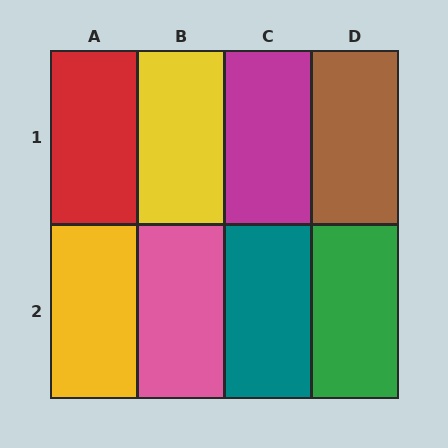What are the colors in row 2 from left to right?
Yellow, pink, teal, green.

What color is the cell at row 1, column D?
Brown.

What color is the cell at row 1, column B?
Yellow.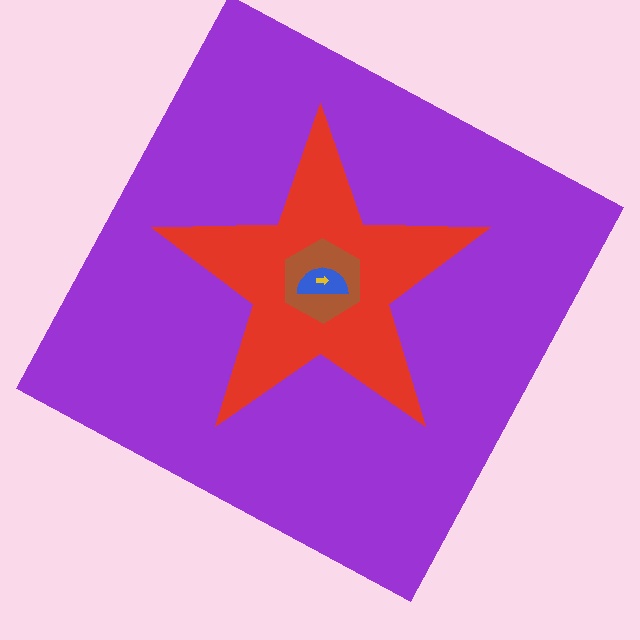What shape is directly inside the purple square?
The red star.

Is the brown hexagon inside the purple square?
Yes.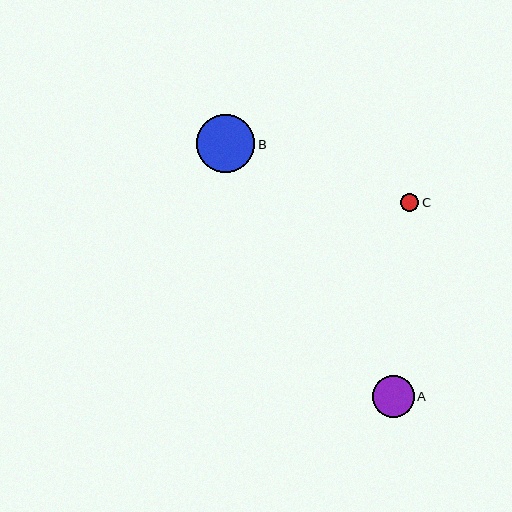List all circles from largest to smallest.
From largest to smallest: B, A, C.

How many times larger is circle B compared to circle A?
Circle B is approximately 1.4 times the size of circle A.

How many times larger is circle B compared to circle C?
Circle B is approximately 3.2 times the size of circle C.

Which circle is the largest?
Circle B is the largest with a size of approximately 58 pixels.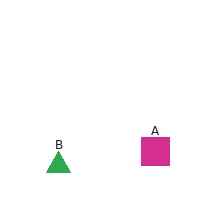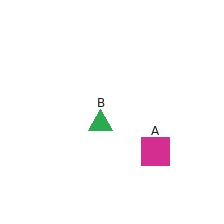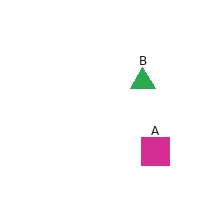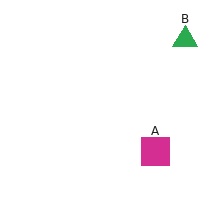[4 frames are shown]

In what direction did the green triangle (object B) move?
The green triangle (object B) moved up and to the right.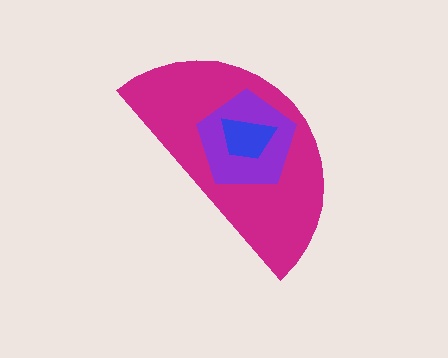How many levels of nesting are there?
3.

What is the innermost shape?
The blue trapezoid.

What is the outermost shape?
The magenta semicircle.